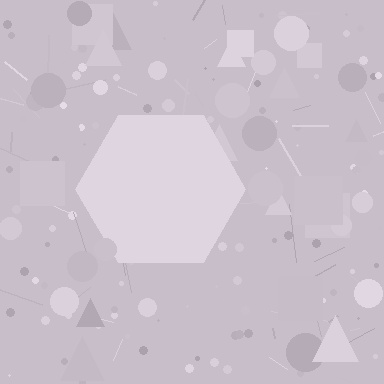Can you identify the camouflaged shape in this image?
The camouflaged shape is a hexagon.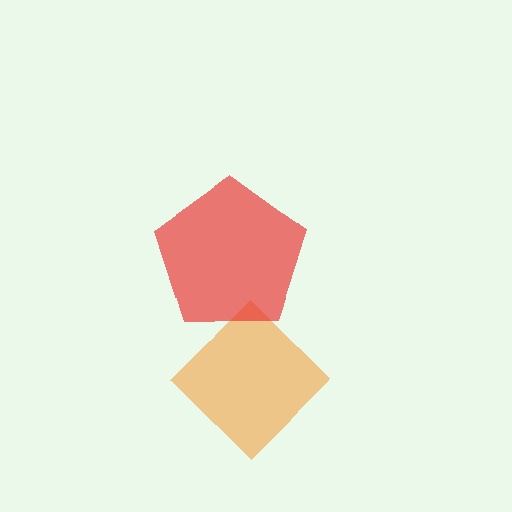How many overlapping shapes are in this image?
There are 2 overlapping shapes in the image.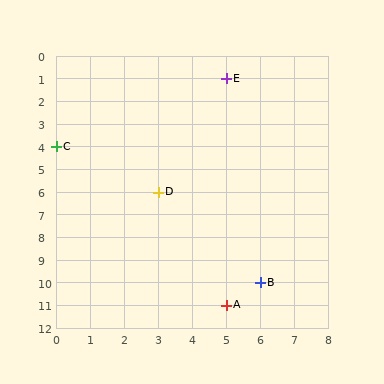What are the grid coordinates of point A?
Point A is at grid coordinates (5, 11).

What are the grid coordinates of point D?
Point D is at grid coordinates (3, 6).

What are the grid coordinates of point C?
Point C is at grid coordinates (0, 4).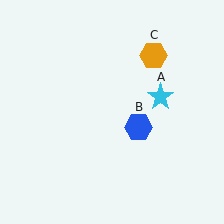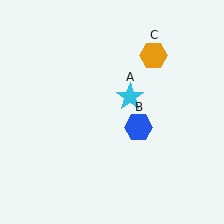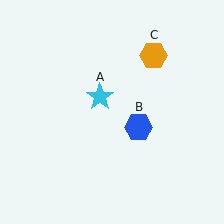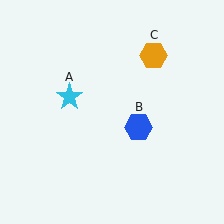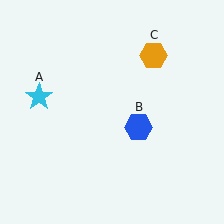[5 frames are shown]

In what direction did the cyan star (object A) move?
The cyan star (object A) moved left.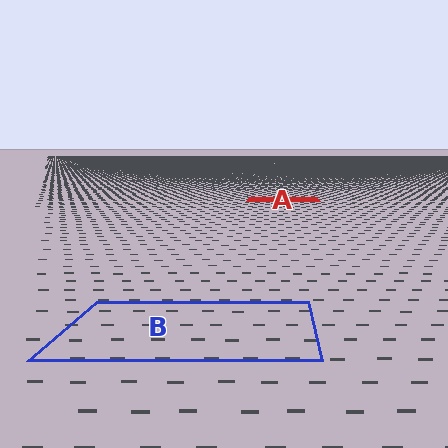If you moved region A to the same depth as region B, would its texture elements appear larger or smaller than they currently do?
They would appear larger. At a closer depth, the same texture elements are projected at a bigger on-screen size.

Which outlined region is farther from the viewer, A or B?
Region A is farther from the viewer — the texture elements inside it appear smaller and more densely packed.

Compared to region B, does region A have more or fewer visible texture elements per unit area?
Region A has more texture elements per unit area — they are packed more densely because it is farther away.